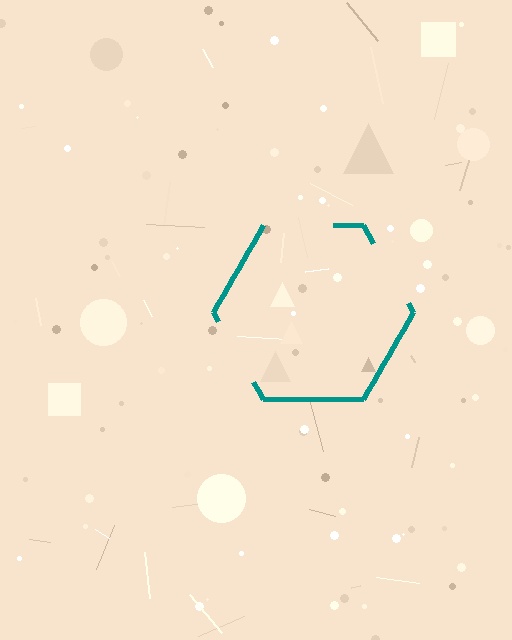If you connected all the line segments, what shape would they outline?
They would outline a hexagon.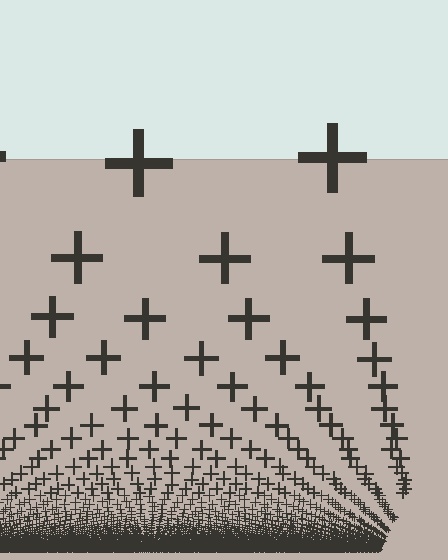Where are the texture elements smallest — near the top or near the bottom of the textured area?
Near the bottom.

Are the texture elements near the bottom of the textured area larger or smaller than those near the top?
Smaller. The gradient is inverted — elements near the bottom are smaller and denser.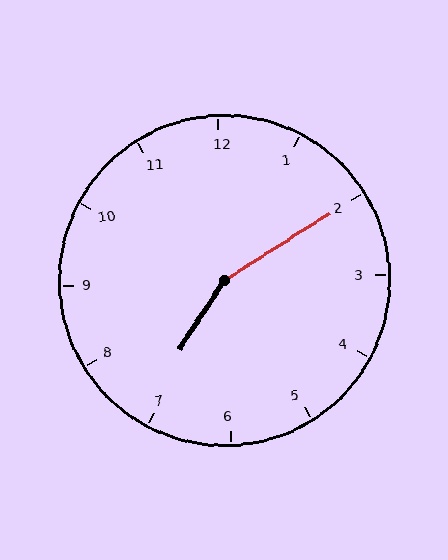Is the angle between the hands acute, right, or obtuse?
It is obtuse.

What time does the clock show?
7:10.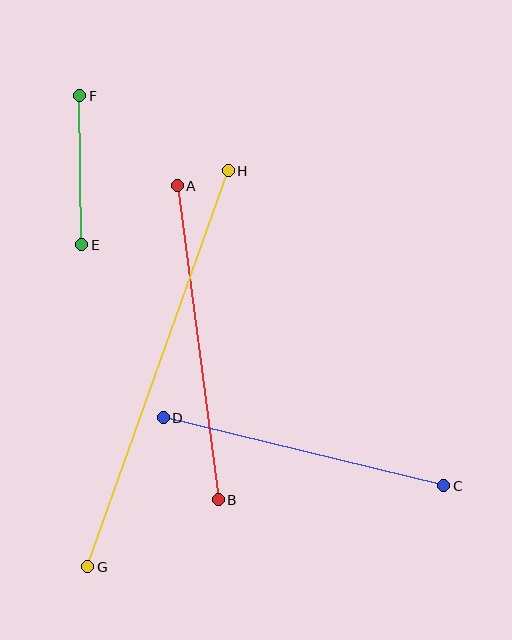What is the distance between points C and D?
The distance is approximately 289 pixels.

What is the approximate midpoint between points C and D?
The midpoint is at approximately (304, 452) pixels.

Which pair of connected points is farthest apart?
Points G and H are farthest apart.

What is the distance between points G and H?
The distance is approximately 420 pixels.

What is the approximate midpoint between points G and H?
The midpoint is at approximately (158, 369) pixels.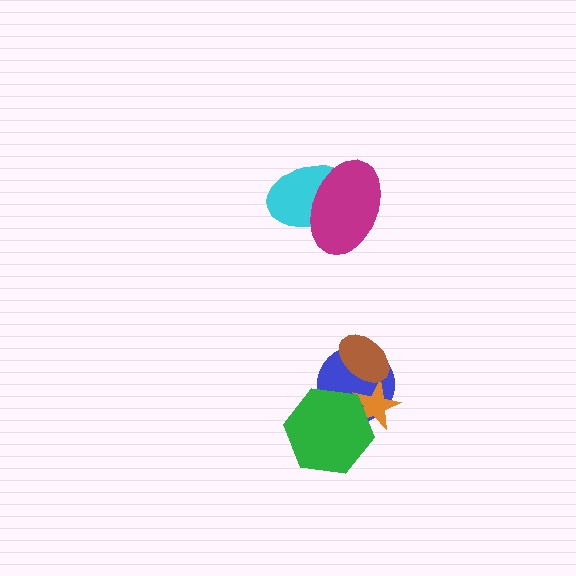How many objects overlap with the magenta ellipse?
1 object overlaps with the magenta ellipse.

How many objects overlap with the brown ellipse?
2 objects overlap with the brown ellipse.